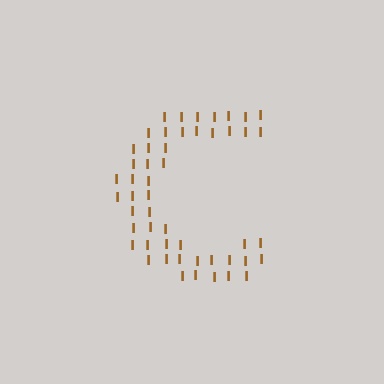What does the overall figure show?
The overall figure shows the letter C.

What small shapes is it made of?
It is made of small letter I's.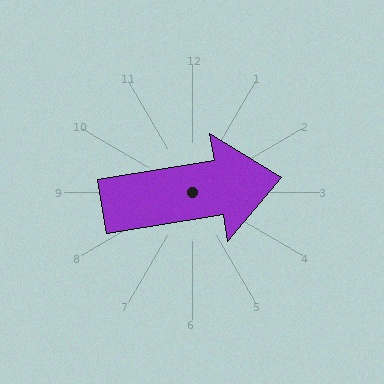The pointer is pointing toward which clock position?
Roughly 3 o'clock.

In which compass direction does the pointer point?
East.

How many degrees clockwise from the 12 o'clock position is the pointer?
Approximately 81 degrees.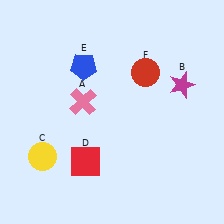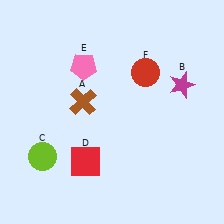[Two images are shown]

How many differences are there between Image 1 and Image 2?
There are 3 differences between the two images.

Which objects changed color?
A changed from pink to brown. C changed from yellow to lime. E changed from blue to pink.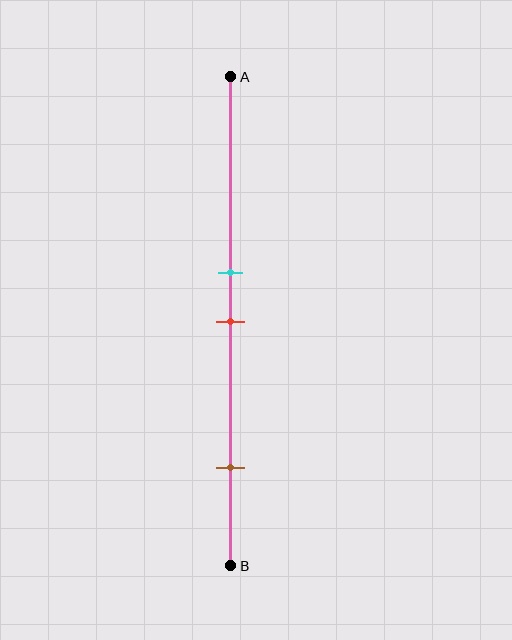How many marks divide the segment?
There are 3 marks dividing the segment.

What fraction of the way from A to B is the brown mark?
The brown mark is approximately 80% (0.8) of the way from A to B.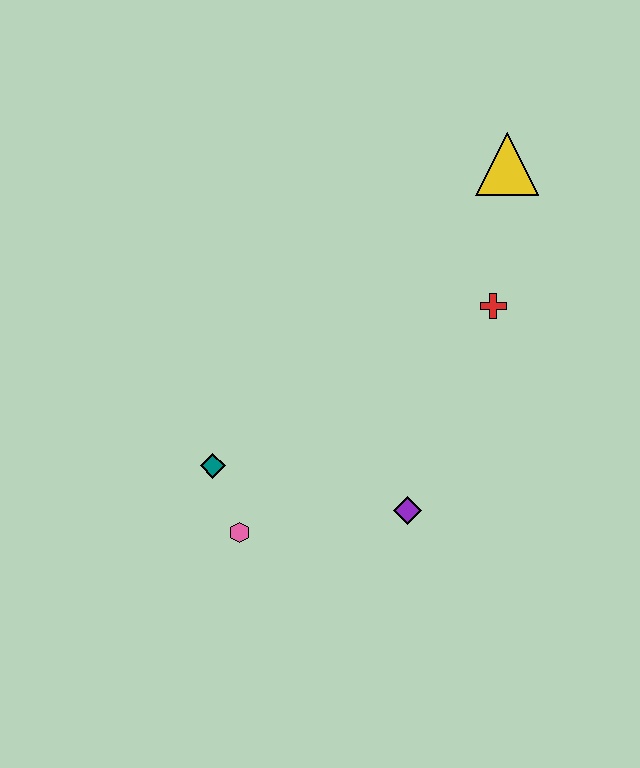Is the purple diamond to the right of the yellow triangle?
No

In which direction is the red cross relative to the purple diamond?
The red cross is above the purple diamond.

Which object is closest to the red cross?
The yellow triangle is closest to the red cross.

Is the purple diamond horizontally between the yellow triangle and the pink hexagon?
Yes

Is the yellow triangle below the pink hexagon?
No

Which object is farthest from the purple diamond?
The yellow triangle is farthest from the purple diamond.